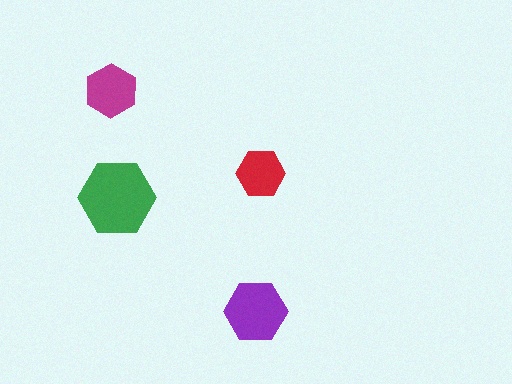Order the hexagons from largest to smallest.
the green one, the purple one, the magenta one, the red one.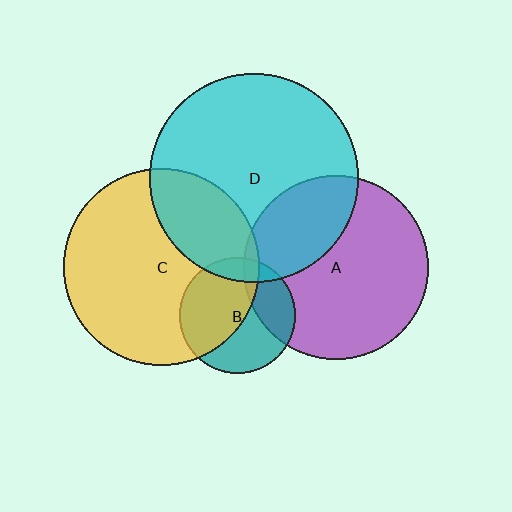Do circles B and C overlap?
Yes.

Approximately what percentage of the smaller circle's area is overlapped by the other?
Approximately 55%.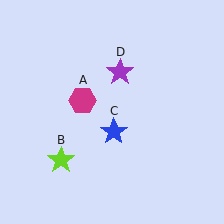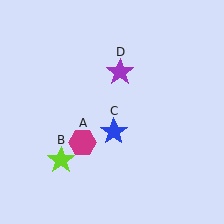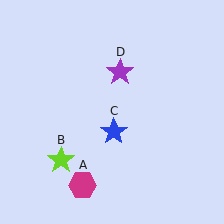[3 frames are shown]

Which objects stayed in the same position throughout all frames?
Lime star (object B) and blue star (object C) and purple star (object D) remained stationary.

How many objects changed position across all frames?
1 object changed position: magenta hexagon (object A).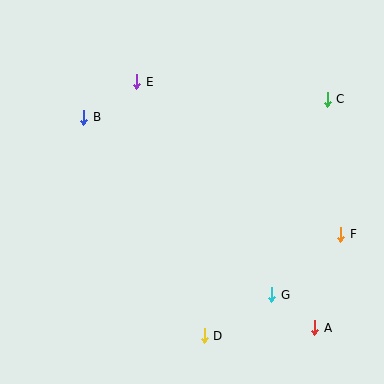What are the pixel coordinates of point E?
Point E is at (137, 82).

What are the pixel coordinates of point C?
Point C is at (327, 99).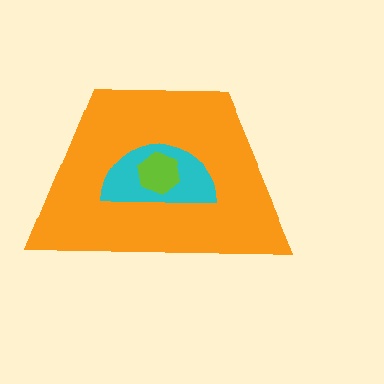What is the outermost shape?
The orange trapezoid.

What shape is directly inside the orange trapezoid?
The cyan semicircle.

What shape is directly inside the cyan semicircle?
The lime hexagon.